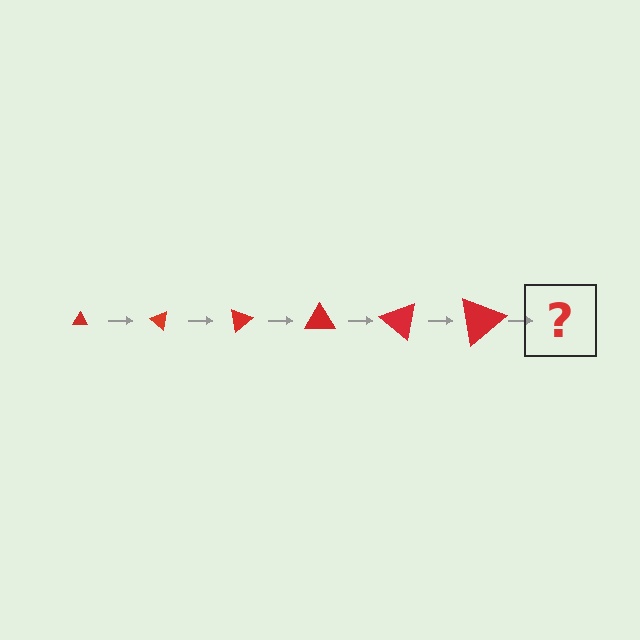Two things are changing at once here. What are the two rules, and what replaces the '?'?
The two rules are that the triangle grows larger each step and it rotates 40 degrees each step. The '?' should be a triangle, larger than the previous one and rotated 240 degrees from the start.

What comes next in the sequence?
The next element should be a triangle, larger than the previous one and rotated 240 degrees from the start.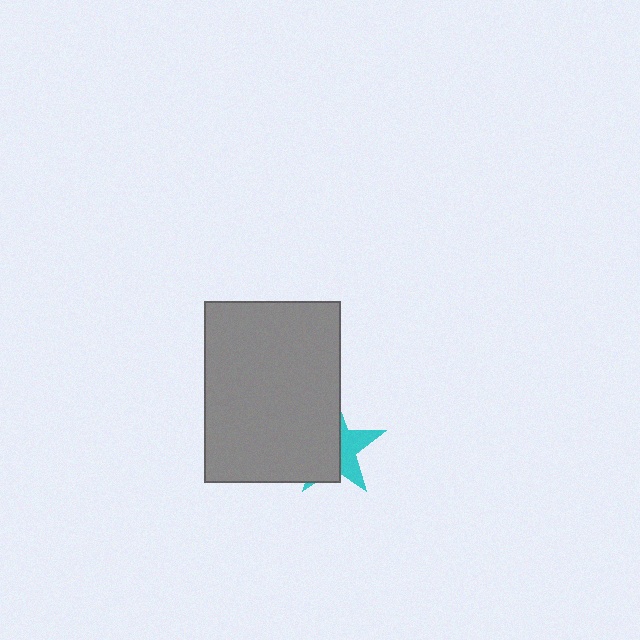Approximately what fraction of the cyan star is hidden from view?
Roughly 61% of the cyan star is hidden behind the gray rectangle.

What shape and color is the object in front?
The object in front is a gray rectangle.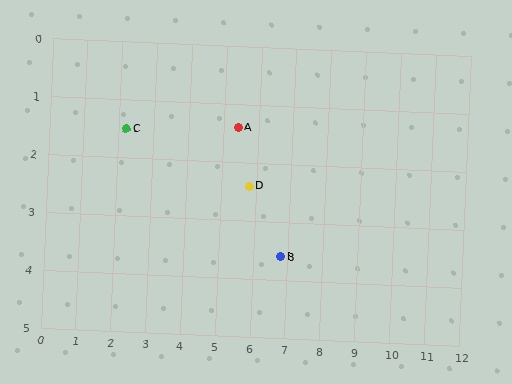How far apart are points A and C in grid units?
Points A and C are about 3.2 grid units apart.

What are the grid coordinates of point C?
Point C is at approximately (2.2, 1.5).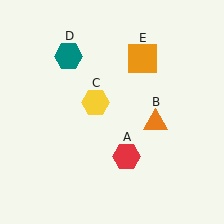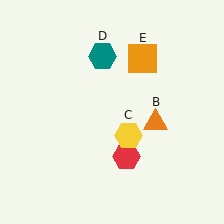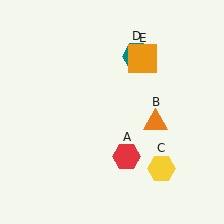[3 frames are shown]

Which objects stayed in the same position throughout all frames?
Red hexagon (object A) and orange triangle (object B) and orange square (object E) remained stationary.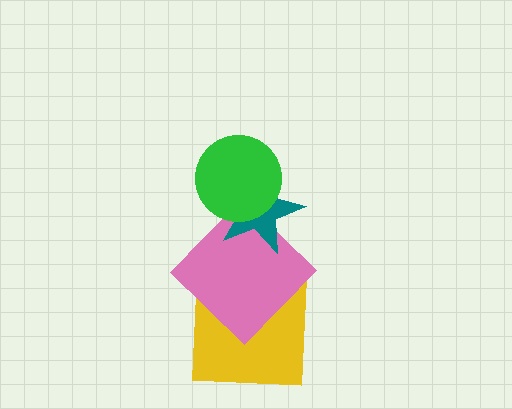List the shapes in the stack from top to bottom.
From top to bottom: the green circle, the teal star, the pink diamond, the yellow square.